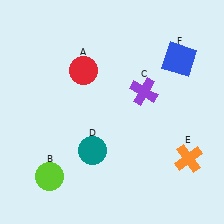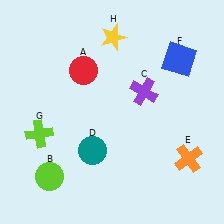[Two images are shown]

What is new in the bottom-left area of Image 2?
A lime cross (G) was added in the bottom-left area of Image 2.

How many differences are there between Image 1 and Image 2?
There are 2 differences between the two images.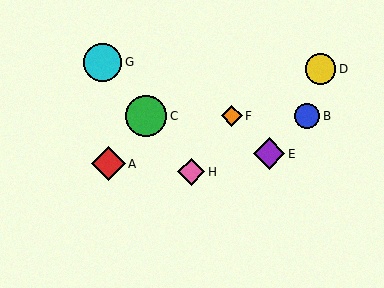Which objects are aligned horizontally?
Objects B, C, F are aligned horizontally.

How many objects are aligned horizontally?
3 objects (B, C, F) are aligned horizontally.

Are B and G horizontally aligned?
No, B is at y≈116 and G is at y≈62.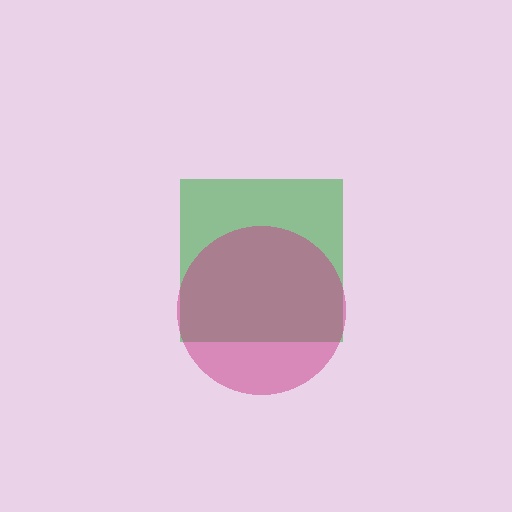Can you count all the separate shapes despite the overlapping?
Yes, there are 2 separate shapes.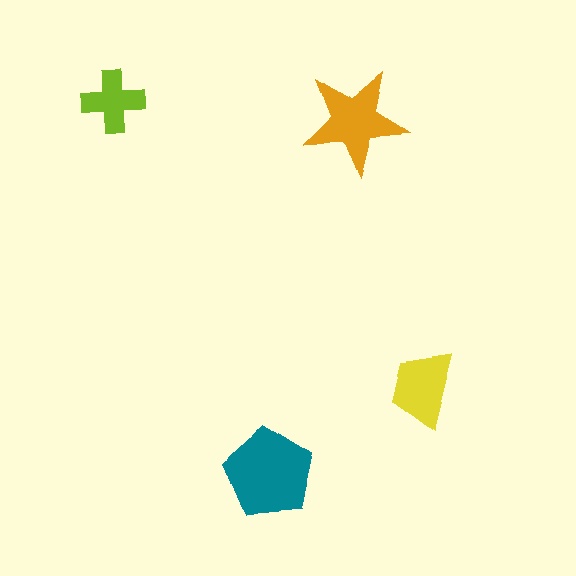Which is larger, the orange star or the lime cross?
The orange star.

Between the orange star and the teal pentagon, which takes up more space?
The teal pentagon.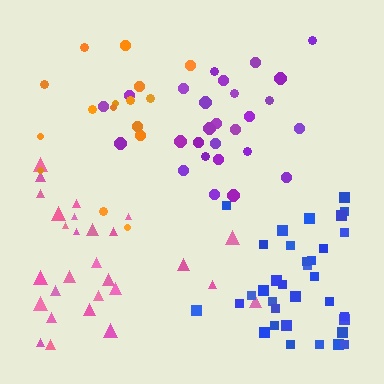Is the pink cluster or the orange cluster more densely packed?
Pink.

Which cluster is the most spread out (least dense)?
Orange.